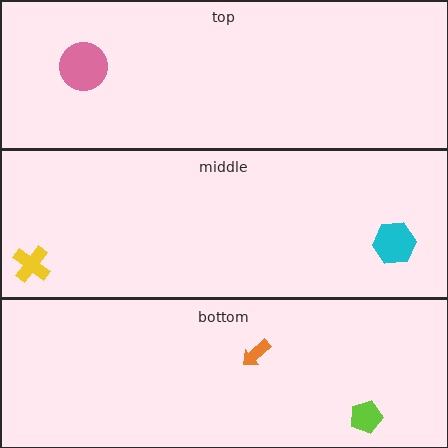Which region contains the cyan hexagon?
The middle region.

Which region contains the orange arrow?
The bottom region.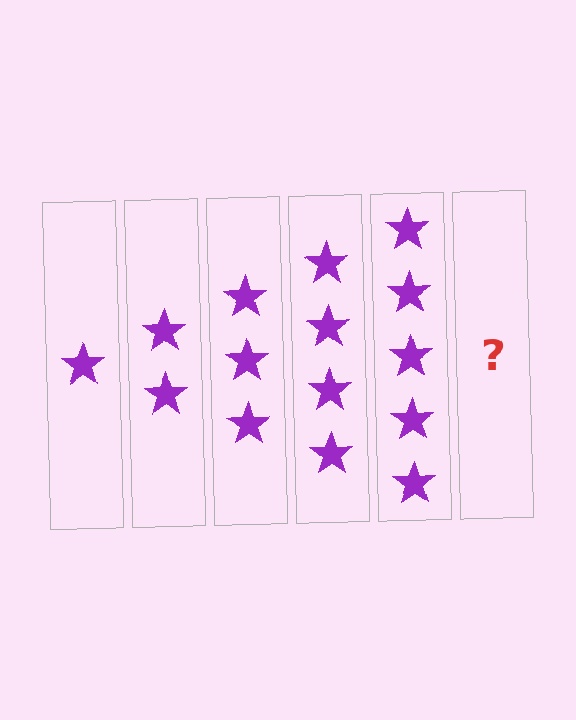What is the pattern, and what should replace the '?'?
The pattern is that each step adds one more star. The '?' should be 6 stars.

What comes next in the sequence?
The next element should be 6 stars.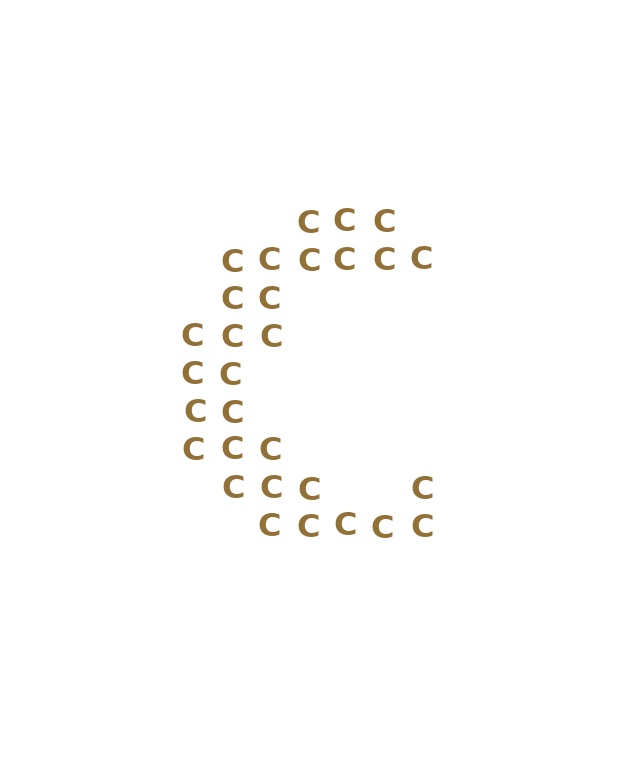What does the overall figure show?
The overall figure shows the letter C.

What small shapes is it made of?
It is made of small letter C's.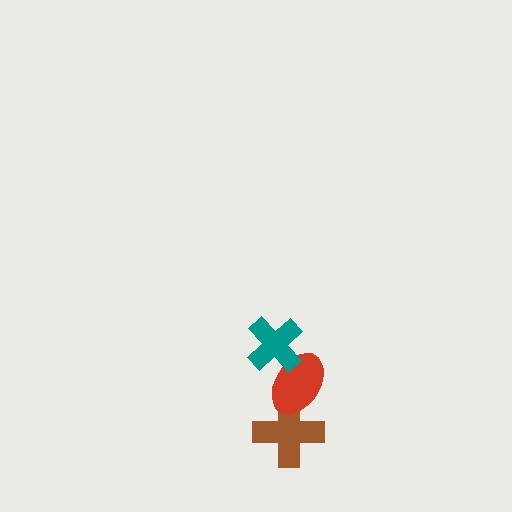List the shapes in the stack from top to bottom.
From top to bottom: the teal cross, the red ellipse, the brown cross.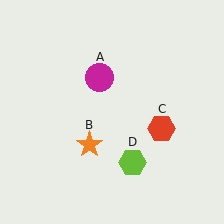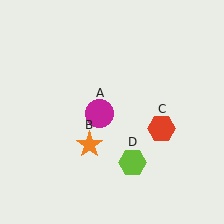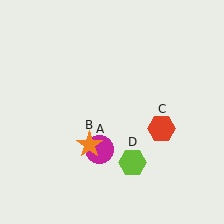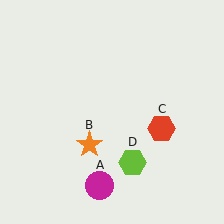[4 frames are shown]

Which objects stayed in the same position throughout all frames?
Orange star (object B) and red hexagon (object C) and lime hexagon (object D) remained stationary.